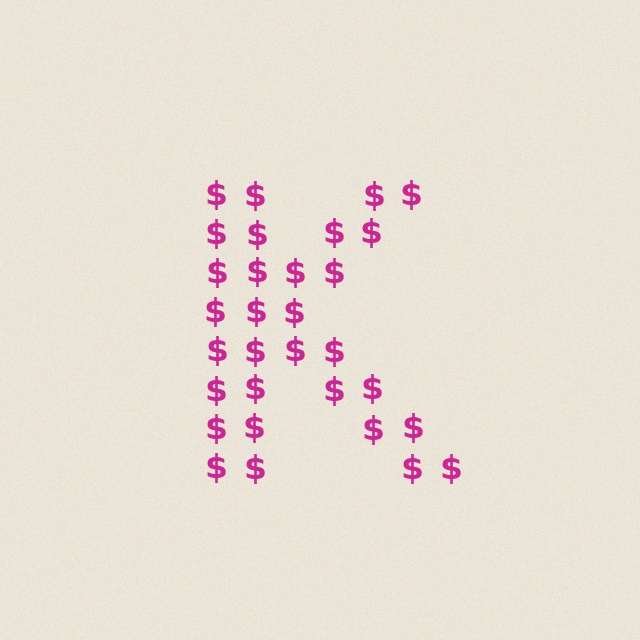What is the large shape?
The large shape is the letter K.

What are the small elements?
The small elements are dollar signs.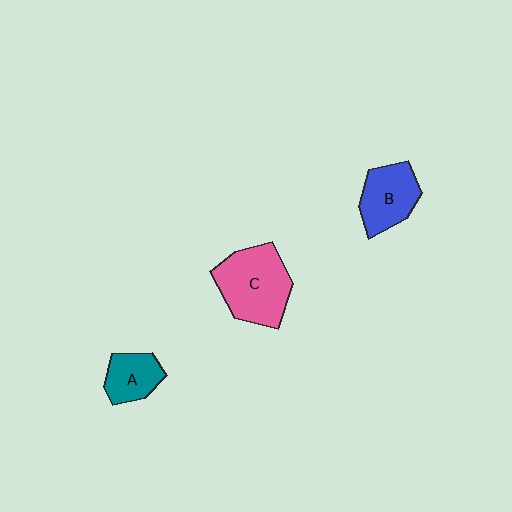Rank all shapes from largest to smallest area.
From largest to smallest: C (pink), B (blue), A (teal).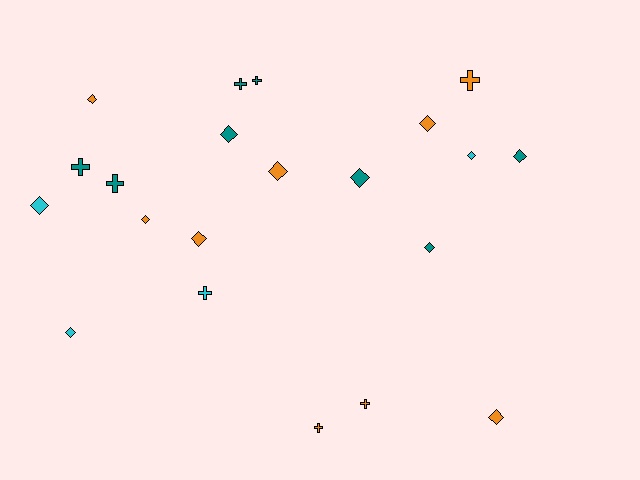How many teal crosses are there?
There are 4 teal crosses.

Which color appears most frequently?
Orange, with 9 objects.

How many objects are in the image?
There are 21 objects.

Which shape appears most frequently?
Diamond, with 13 objects.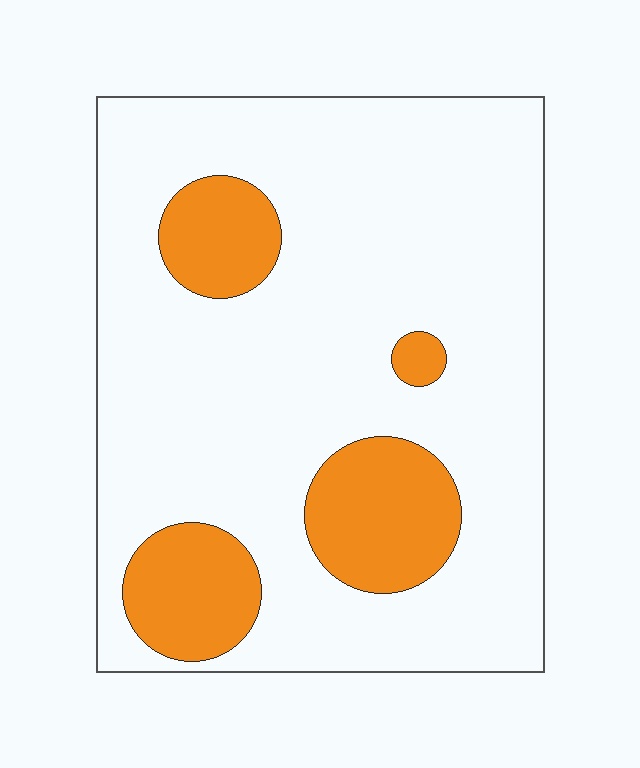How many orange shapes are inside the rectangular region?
4.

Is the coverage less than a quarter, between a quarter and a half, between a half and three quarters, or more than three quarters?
Less than a quarter.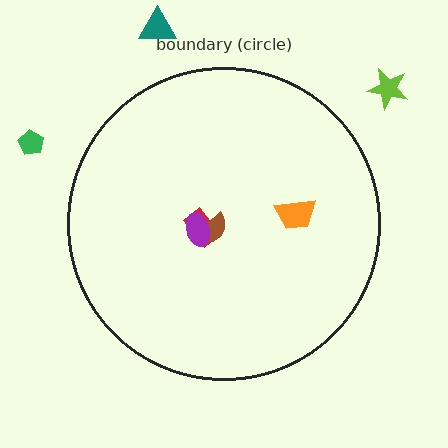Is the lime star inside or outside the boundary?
Outside.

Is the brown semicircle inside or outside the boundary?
Inside.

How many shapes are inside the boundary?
4 inside, 3 outside.